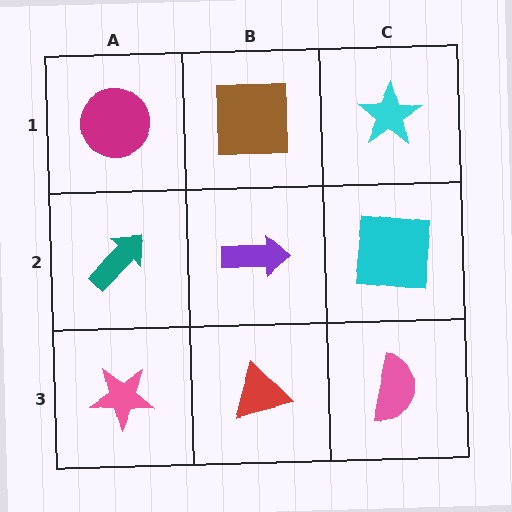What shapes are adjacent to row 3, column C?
A cyan square (row 2, column C), a red triangle (row 3, column B).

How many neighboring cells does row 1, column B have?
3.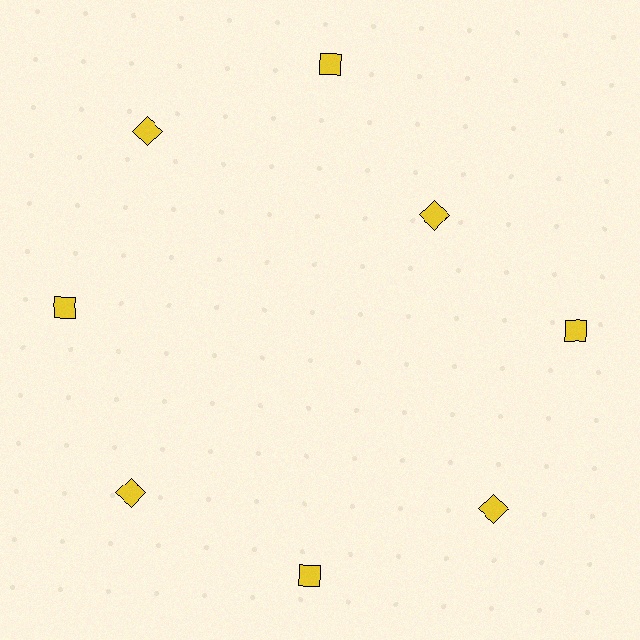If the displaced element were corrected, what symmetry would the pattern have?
It would have 8-fold rotational symmetry — the pattern would map onto itself every 45 degrees.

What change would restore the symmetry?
The symmetry would be restored by moving it outward, back onto the ring so that all 8 diamonds sit at equal angles and equal distance from the center.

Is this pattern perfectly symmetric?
No. The 8 yellow diamonds are arranged in a ring, but one element near the 2 o'clock position is pulled inward toward the center, breaking the 8-fold rotational symmetry.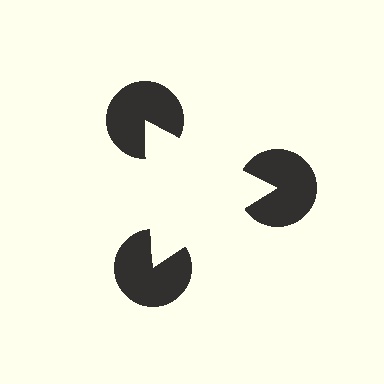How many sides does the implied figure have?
3 sides.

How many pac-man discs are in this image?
There are 3 — one at each vertex of the illusory triangle.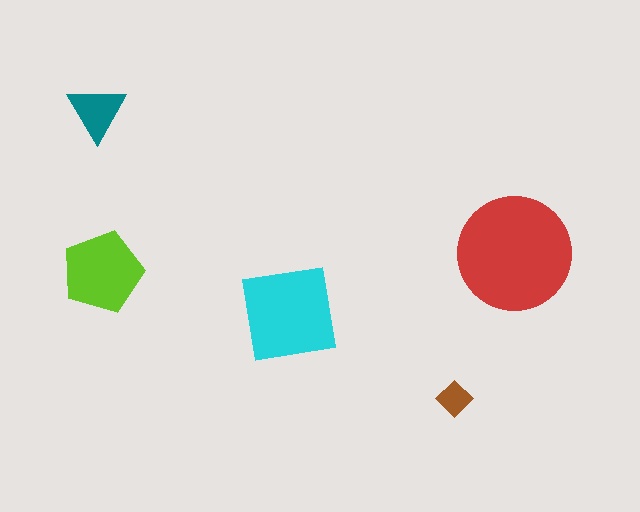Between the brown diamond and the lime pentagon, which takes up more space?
The lime pentagon.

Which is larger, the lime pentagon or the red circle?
The red circle.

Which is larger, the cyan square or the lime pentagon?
The cyan square.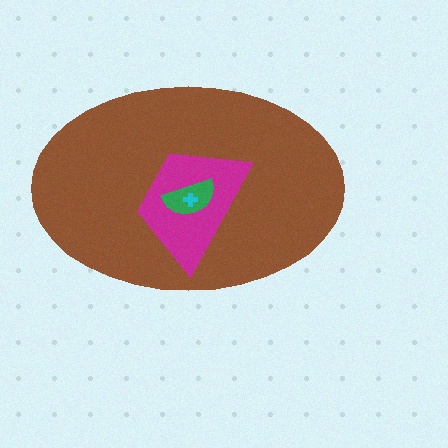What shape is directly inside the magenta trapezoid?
The green semicircle.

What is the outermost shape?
The brown ellipse.